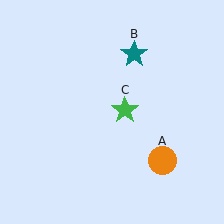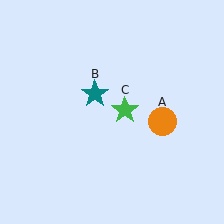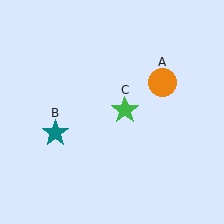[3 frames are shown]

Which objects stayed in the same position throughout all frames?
Green star (object C) remained stationary.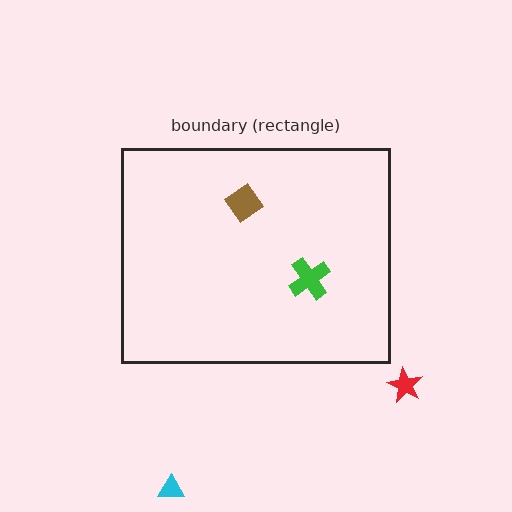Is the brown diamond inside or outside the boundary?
Inside.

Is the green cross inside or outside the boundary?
Inside.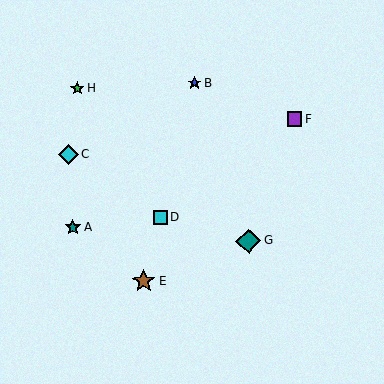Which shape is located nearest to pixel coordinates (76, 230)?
The teal star (labeled A) at (73, 227) is nearest to that location.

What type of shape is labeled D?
Shape D is a cyan square.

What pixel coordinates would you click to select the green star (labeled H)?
Click at (77, 88) to select the green star H.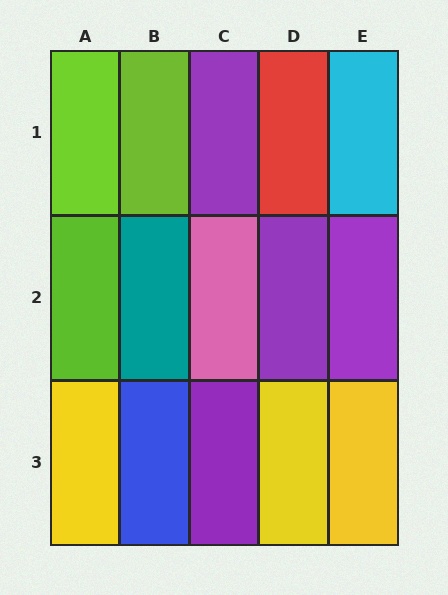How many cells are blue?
1 cell is blue.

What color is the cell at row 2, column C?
Pink.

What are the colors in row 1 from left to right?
Lime, lime, purple, red, cyan.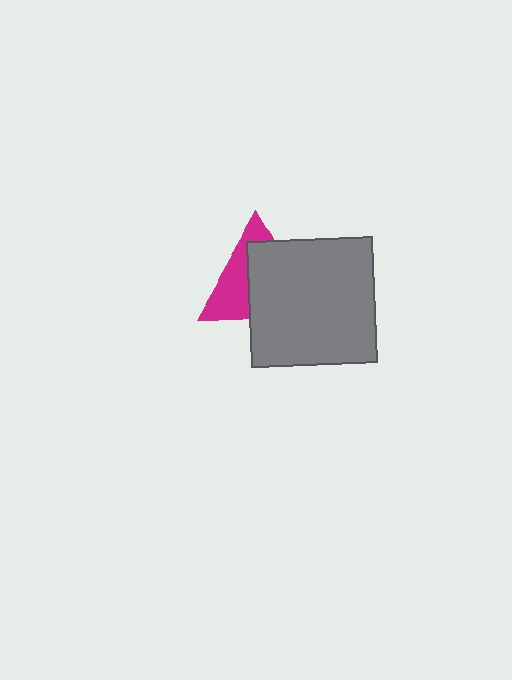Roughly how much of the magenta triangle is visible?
A small part of it is visible (roughly 42%).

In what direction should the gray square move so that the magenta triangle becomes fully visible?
The gray square should move toward the lower-right. That is the shortest direction to clear the overlap and leave the magenta triangle fully visible.